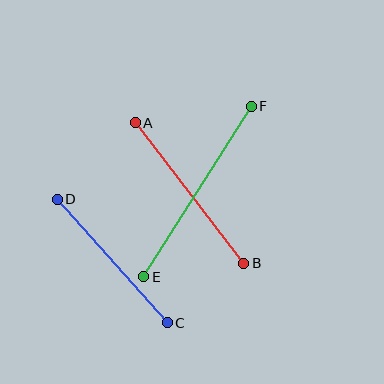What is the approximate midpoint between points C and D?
The midpoint is at approximately (112, 261) pixels.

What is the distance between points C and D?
The distance is approximately 165 pixels.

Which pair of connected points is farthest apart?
Points E and F are farthest apart.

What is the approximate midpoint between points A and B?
The midpoint is at approximately (190, 193) pixels.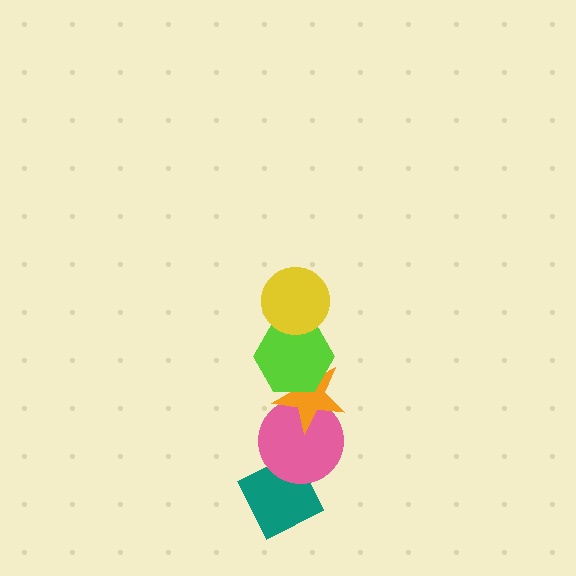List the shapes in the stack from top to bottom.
From top to bottom: the yellow circle, the lime hexagon, the orange star, the pink circle, the teal diamond.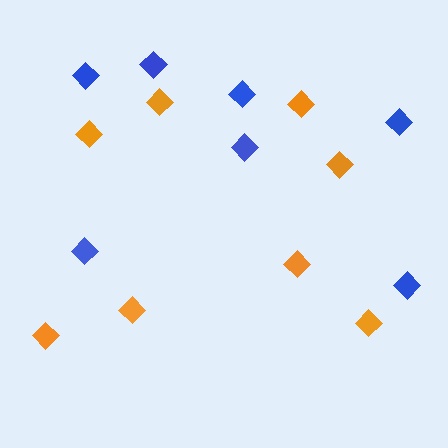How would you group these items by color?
There are 2 groups: one group of blue diamonds (7) and one group of orange diamonds (8).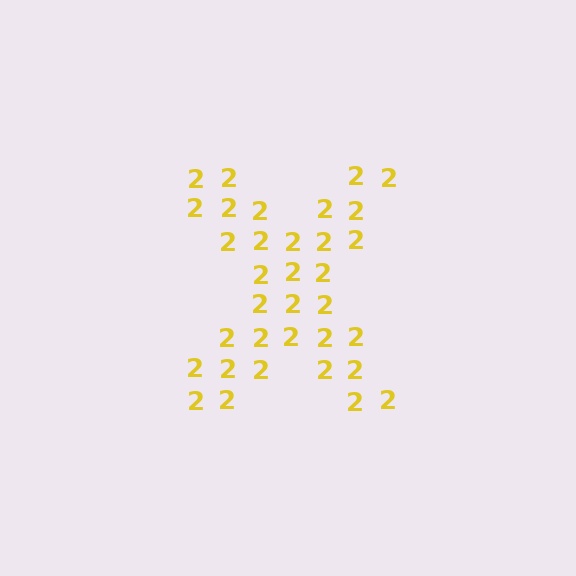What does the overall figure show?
The overall figure shows the letter X.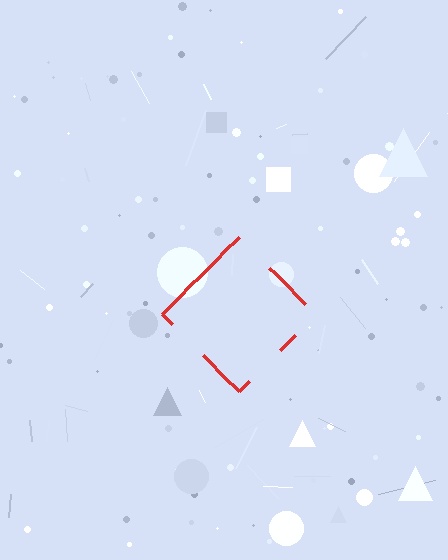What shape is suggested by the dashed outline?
The dashed outline suggests a diamond.